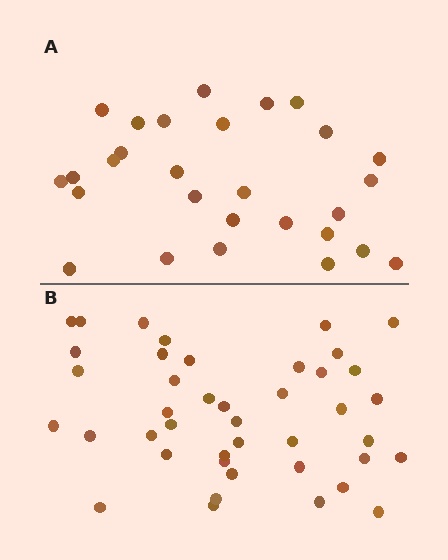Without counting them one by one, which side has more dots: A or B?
Region B (the bottom region) has more dots.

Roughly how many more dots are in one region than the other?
Region B has approximately 15 more dots than region A.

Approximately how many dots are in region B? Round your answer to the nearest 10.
About 40 dots. (The exact count is 42, which rounds to 40.)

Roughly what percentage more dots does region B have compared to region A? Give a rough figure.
About 50% more.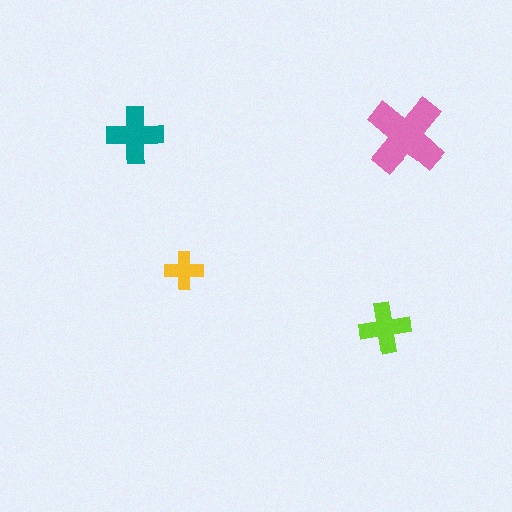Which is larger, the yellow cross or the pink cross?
The pink one.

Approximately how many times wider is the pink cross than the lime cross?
About 1.5 times wider.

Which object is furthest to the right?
The pink cross is rightmost.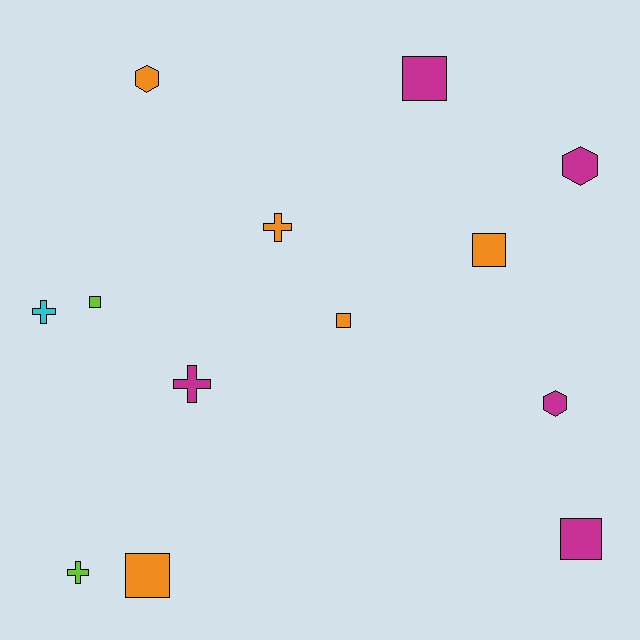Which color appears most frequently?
Orange, with 5 objects.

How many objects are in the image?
There are 13 objects.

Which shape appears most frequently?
Square, with 6 objects.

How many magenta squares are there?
There are 2 magenta squares.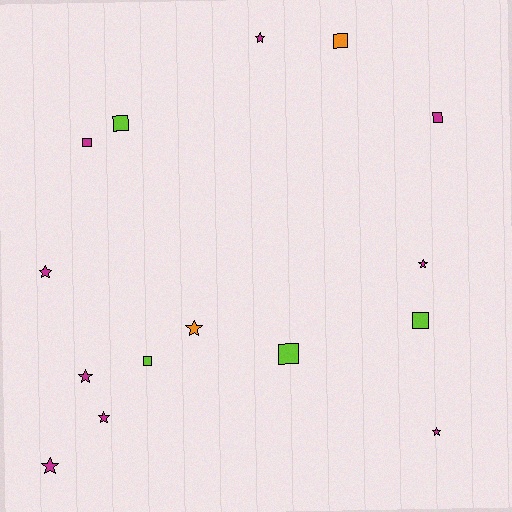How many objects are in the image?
There are 15 objects.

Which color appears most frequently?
Magenta, with 9 objects.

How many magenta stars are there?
There are 7 magenta stars.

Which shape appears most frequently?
Star, with 8 objects.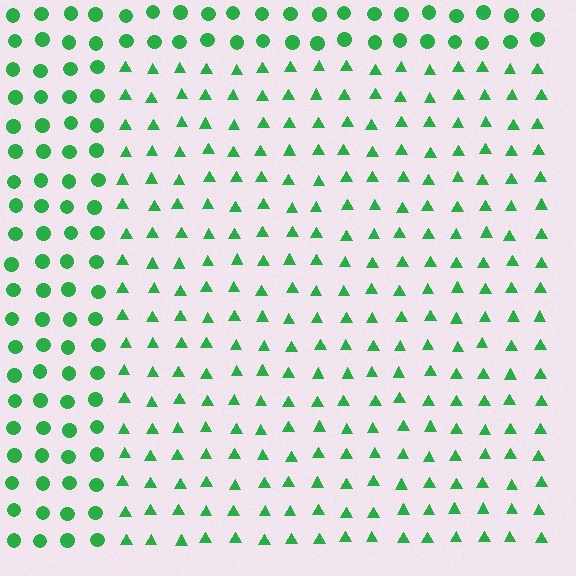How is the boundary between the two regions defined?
The boundary is defined by a change in element shape: triangles inside vs. circles outside. All elements share the same color and spacing.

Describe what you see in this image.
The image is filled with small green elements arranged in a uniform grid. A rectangle-shaped region contains triangles, while the surrounding area contains circles. The boundary is defined purely by the change in element shape.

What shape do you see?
I see a rectangle.